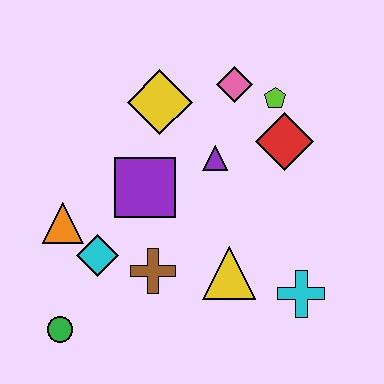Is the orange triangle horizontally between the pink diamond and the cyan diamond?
No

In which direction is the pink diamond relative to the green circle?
The pink diamond is above the green circle.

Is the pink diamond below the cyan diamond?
No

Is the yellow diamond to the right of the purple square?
Yes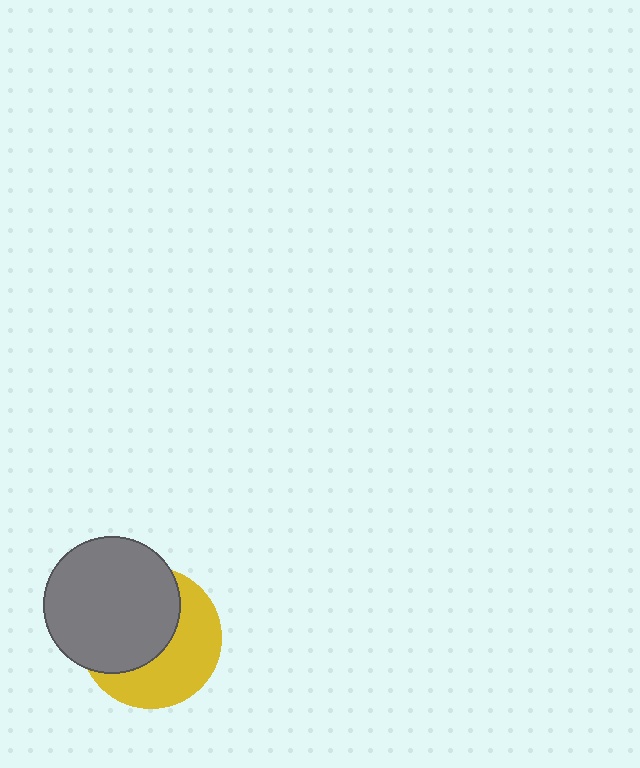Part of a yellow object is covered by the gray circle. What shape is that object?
It is a circle.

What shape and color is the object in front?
The object in front is a gray circle.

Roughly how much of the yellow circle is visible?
About half of it is visible (roughly 47%).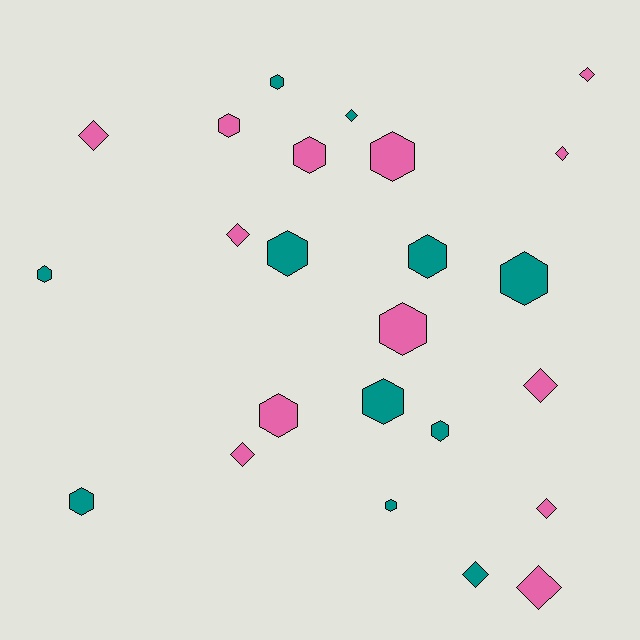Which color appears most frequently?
Pink, with 13 objects.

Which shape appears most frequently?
Hexagon, with 14 objects.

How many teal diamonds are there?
There are 2 teal diamonds.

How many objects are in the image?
There are 24 objects.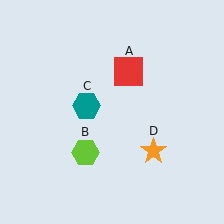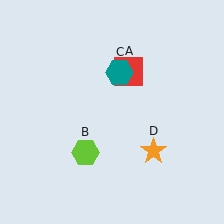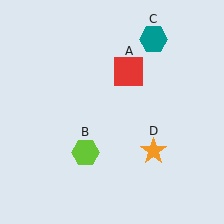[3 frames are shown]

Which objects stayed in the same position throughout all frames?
Red square (object A) and lime hexagon (object B) and orange star (object D) remained stationary.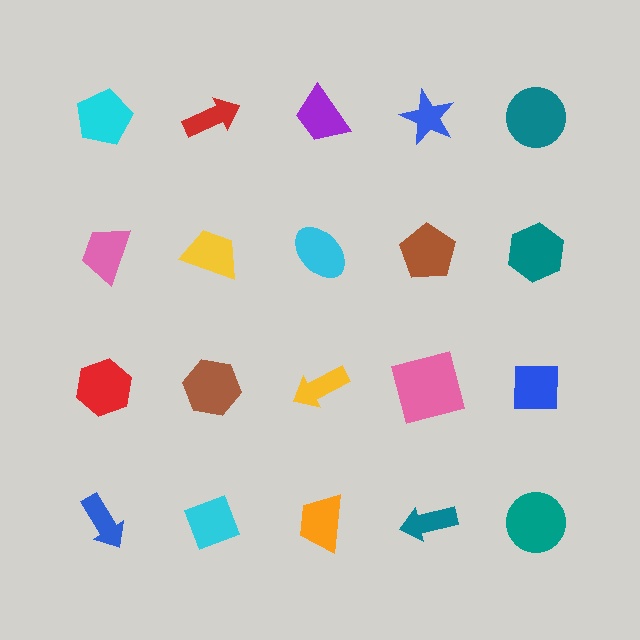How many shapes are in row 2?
5 shapes.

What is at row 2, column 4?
A brown pentagon.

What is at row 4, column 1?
A blue arrow.